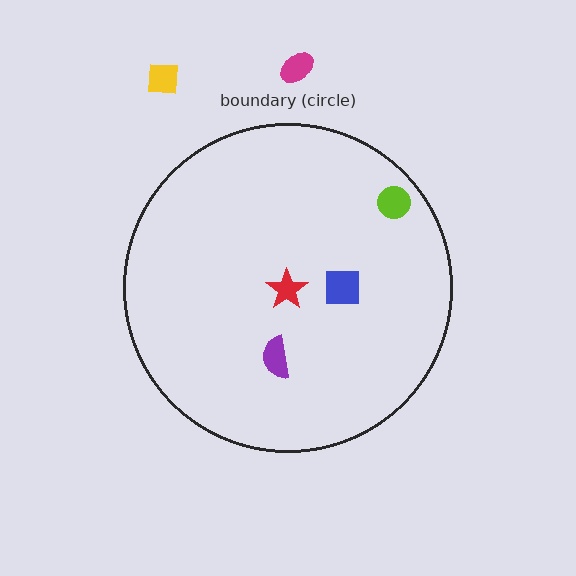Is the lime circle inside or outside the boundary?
Inside.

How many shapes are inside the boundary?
4 inside, 2 outside.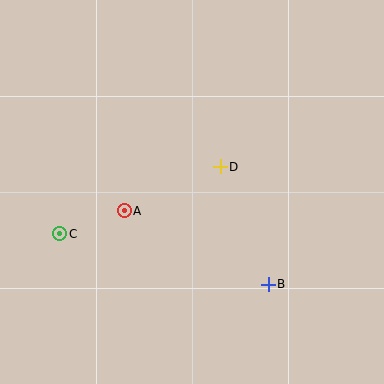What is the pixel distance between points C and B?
The distance between C and B is 215 pixels.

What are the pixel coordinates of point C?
Point C is at (60, 234).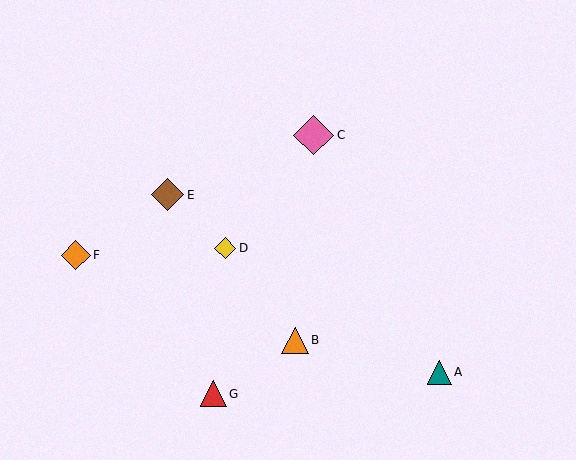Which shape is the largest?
The pink diamond (labeled C) is the largest.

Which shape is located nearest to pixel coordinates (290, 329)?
The orange triangle (labeled B) at (295, 340) is nearest to that location.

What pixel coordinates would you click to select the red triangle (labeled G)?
Click at (213, 394) to select the red triangle G.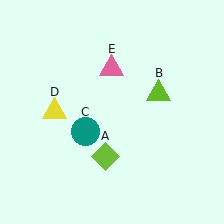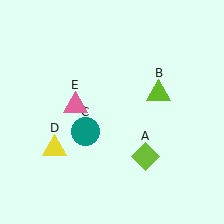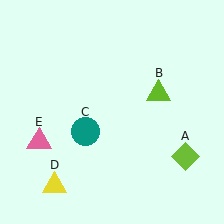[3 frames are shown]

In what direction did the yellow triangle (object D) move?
The yellow triangle (object D) moved down.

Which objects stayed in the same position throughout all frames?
Lime triangle (object B) and teal circle (object C) remained stationary.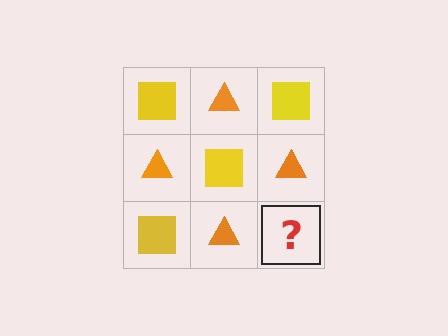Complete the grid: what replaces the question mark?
The question mark should be replaced with a yellow square.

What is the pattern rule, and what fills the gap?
The rule is that it alternates yellow square and orange triangle in a checkerboard pattern. The gap should be filled with a yellow square.